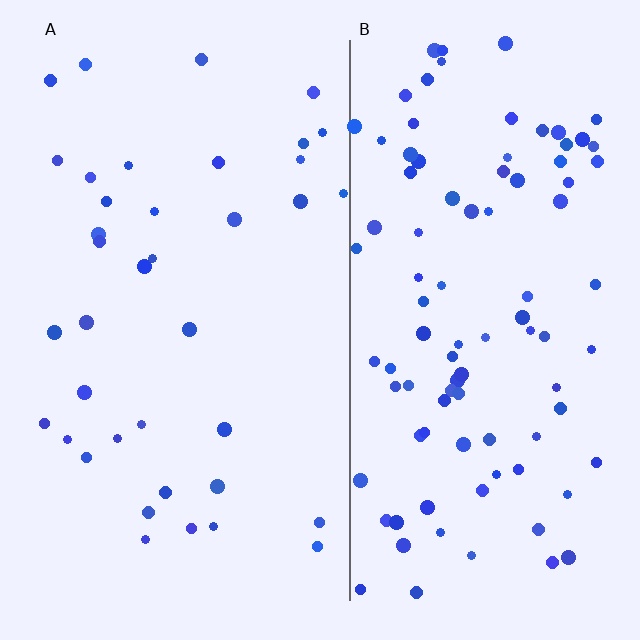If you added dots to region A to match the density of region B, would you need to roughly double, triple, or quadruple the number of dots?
Approximately triple.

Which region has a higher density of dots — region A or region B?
B (the right).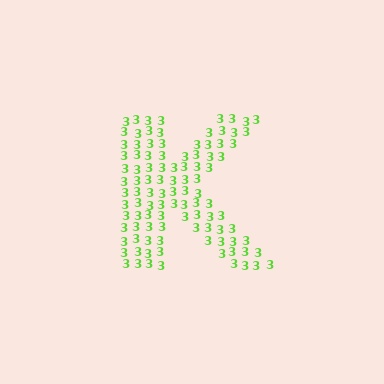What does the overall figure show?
The overall figure shows the letter K.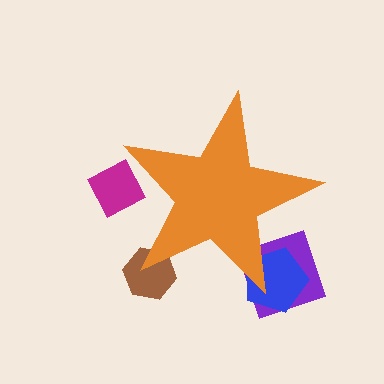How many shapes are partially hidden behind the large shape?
4 shapes are partially hidden.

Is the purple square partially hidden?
Yes, the purple square is partially hidden behind the orange star.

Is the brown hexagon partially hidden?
Yes, the brown hexagon is partially hidden behind the orange star.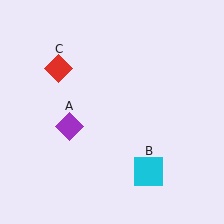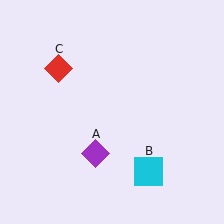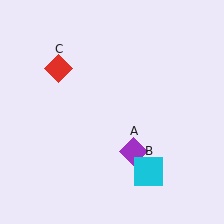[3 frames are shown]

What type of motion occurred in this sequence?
The purple diamond (object A) rotated counterclockwise around the center of the scene.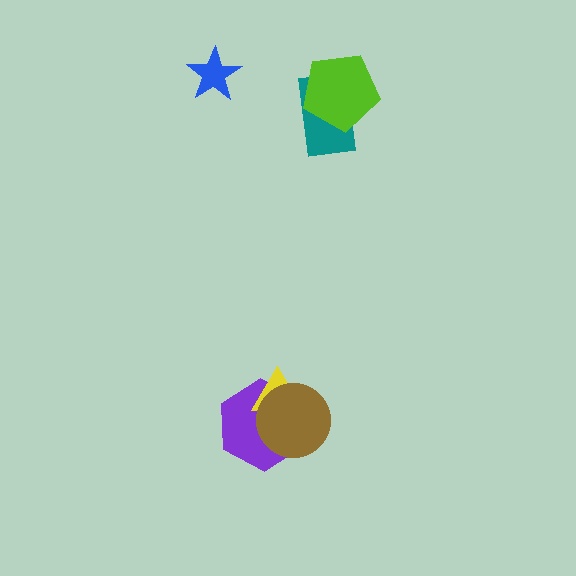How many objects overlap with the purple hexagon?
2 objects overlap with the purple hexagon.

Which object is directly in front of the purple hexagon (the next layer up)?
The yellow triangle is directly in front of the purple hexagon.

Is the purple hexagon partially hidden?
Yes, it is partially covered by another shape.